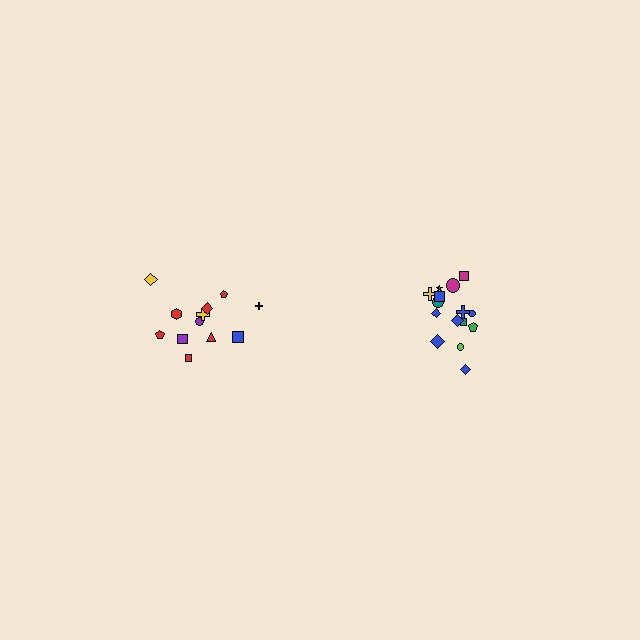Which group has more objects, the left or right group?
The right group.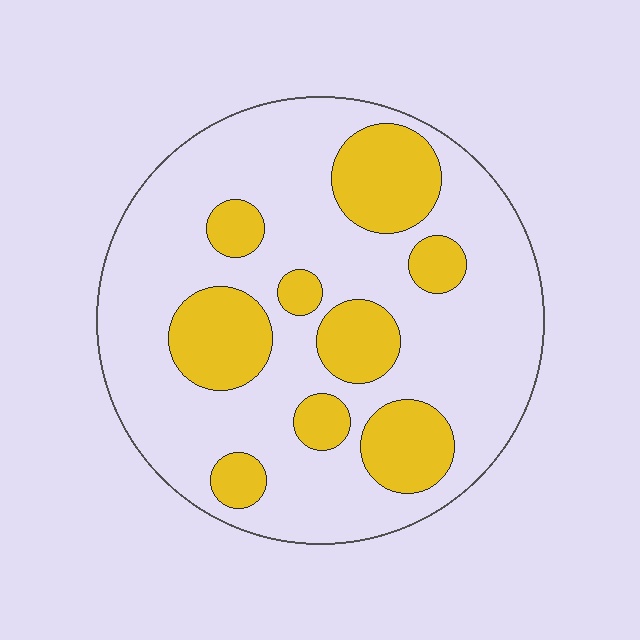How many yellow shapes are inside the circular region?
9.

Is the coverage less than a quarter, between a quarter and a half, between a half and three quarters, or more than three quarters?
Between a quarter and a half.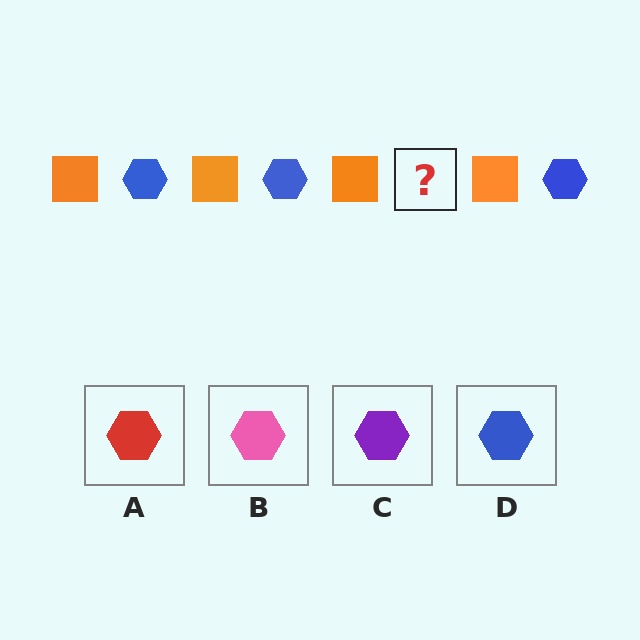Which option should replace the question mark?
Option D.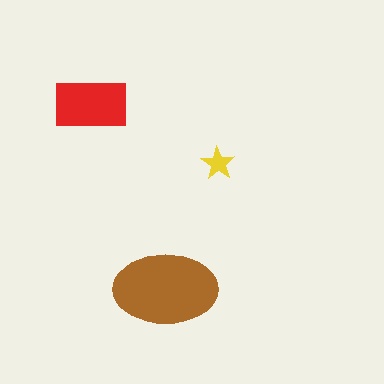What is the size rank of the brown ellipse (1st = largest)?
1st.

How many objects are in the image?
There are 3 objects in the image.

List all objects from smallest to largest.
The yellow star, the red rectangle, the brown ellipse.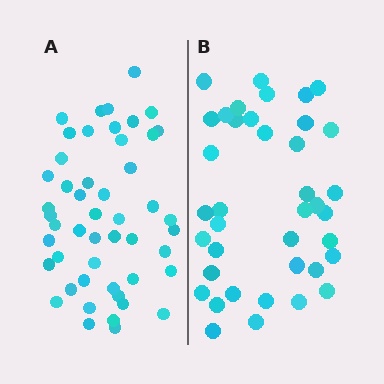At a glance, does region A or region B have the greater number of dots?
Region A (the left region) has more dots.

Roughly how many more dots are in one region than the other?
Region A has roughly 10 or so more dots than region B.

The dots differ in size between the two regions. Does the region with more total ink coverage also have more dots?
No. Region B has more total ink coverage because its dots are larger, but region A actually contains more individual dots. Total area can be misleading — the number of items is what matters here.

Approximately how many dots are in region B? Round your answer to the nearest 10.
About 40 dots. (The exact count is 39, which rounds to 40.)